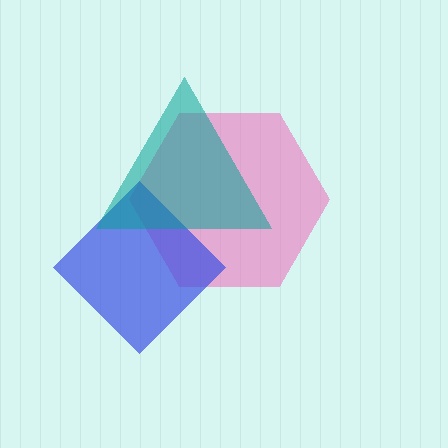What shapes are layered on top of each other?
The layered shapes are: a pink hexagon, a blue diamond, a teal triangle.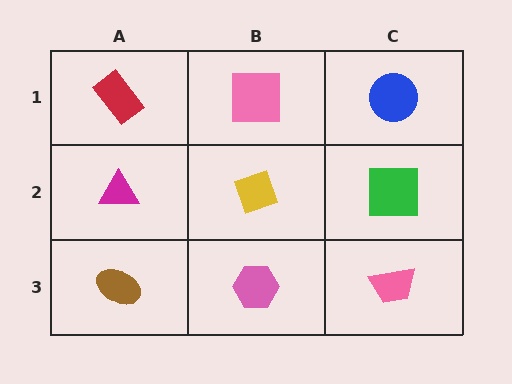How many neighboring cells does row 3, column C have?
2.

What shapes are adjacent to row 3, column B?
A yellow diamond (row 2, column B), a brown ellipse (row 3, column A), a pink trapezoid (row 3, column C).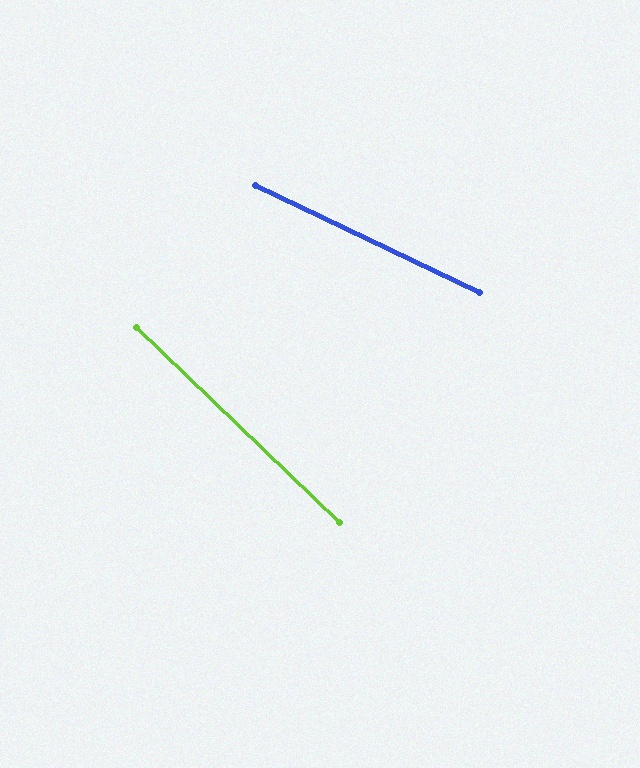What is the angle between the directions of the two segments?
Approximately 18 degrees.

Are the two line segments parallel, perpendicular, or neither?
Neither parallel nor perpendicular — they differ by about 18°.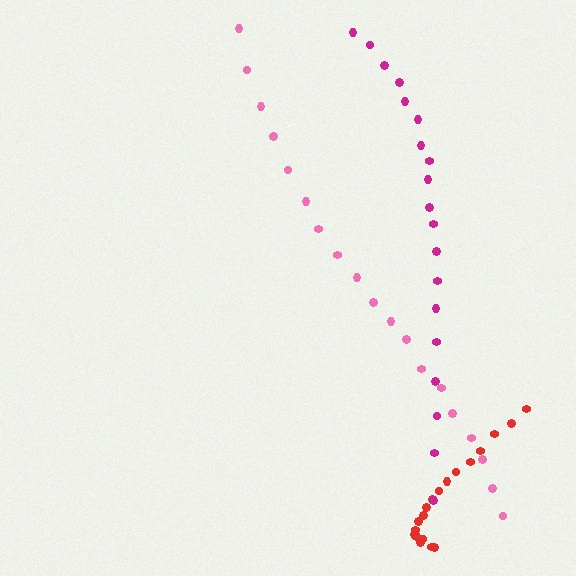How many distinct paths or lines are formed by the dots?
There are 3 distinct paths.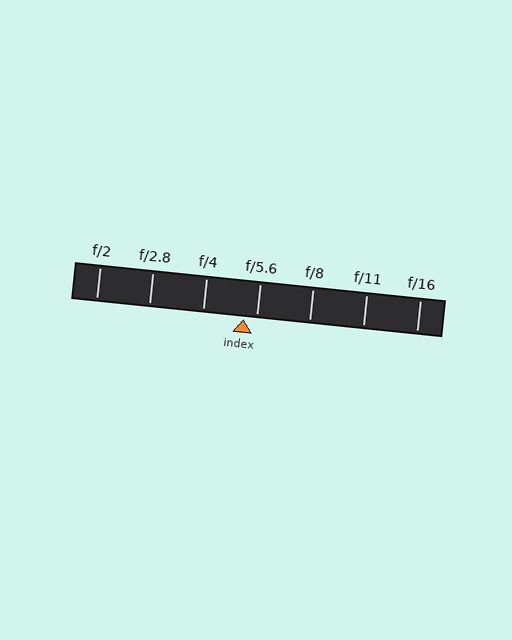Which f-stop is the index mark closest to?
The index mark is closest to f/5.6.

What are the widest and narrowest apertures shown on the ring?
The widest aperture shown is f/2 and the narrowest is f/16.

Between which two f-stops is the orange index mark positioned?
The index mark is between f/4 and f/5.6.